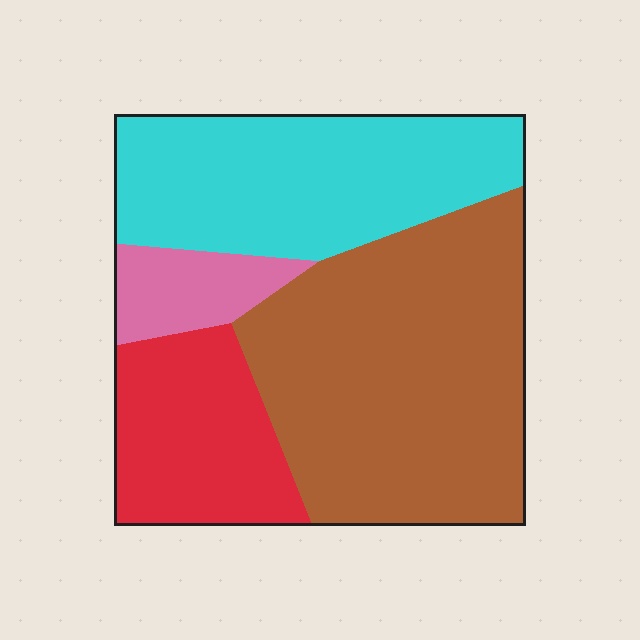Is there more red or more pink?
Red.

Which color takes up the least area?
Pink, at roughly 10%.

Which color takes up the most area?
Brown, at roughly 45%.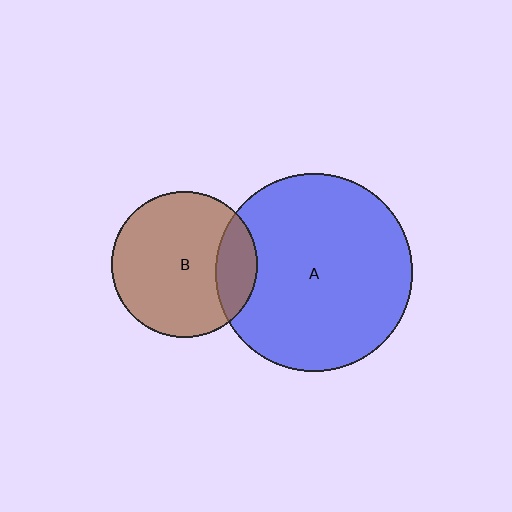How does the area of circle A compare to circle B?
Approximately 1.8 times.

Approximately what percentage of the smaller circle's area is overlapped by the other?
Approximately 20%.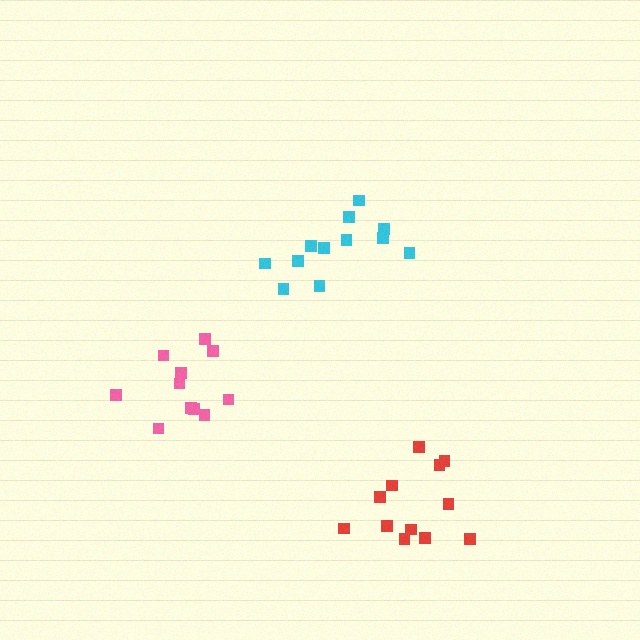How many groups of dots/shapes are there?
There are 3 groups.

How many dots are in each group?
Group 1: 11 dots, Group 2: 12 dots, Group 3: 12 dots (35 total).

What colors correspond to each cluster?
The clusters are colored: pink, cyan, red.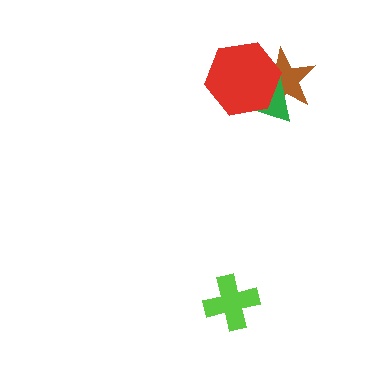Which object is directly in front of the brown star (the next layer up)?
The green triangle is directly in front of the brown star.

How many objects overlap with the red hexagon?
2 objects overlap with the red hexagon.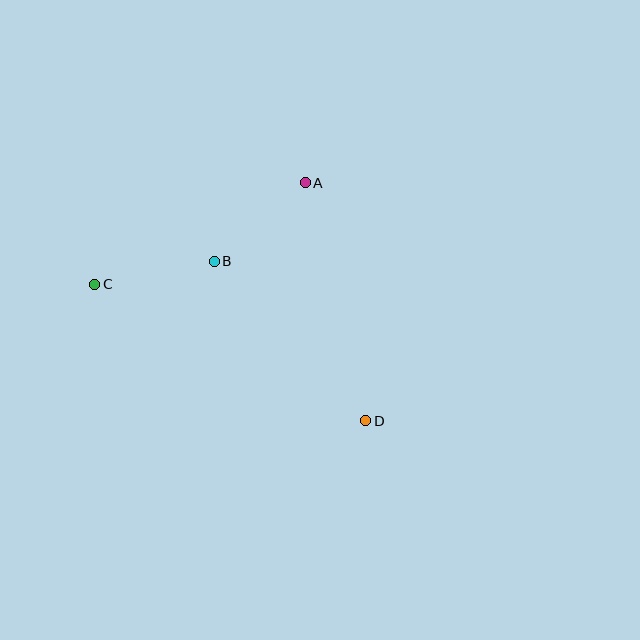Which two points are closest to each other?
Points A and B are closest to each other.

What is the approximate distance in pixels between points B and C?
The distance between B and C is approximately 122 pixels.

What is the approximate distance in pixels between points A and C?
The distance between A and C is approximately 234 pixels.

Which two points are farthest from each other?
Points C and D are farthest from each other.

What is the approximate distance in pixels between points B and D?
The distance between B and D is approximately 220 pixels.